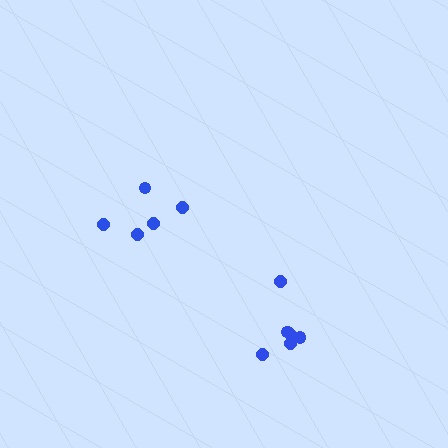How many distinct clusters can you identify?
There are 2 distinct clusters.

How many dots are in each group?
Group 1: 6 dots, Group 2: 5 dots (11 total).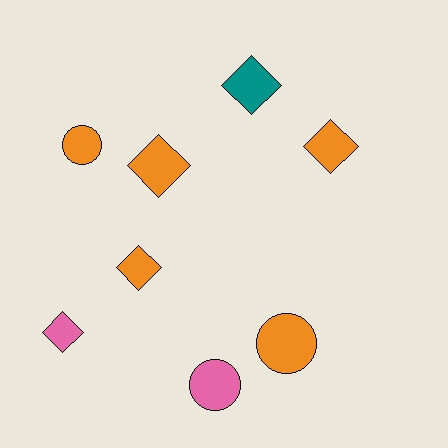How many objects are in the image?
There are 8 objects.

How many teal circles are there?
There are no teal circles.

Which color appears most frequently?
Orange, with 5 objects.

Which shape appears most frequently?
Diamond, with 5 objects.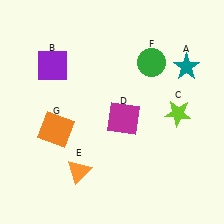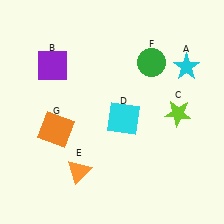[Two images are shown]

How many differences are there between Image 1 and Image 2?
There are 2 differences between the two images.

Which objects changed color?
A changed from teal to cyan. D changed from magenta to cyan.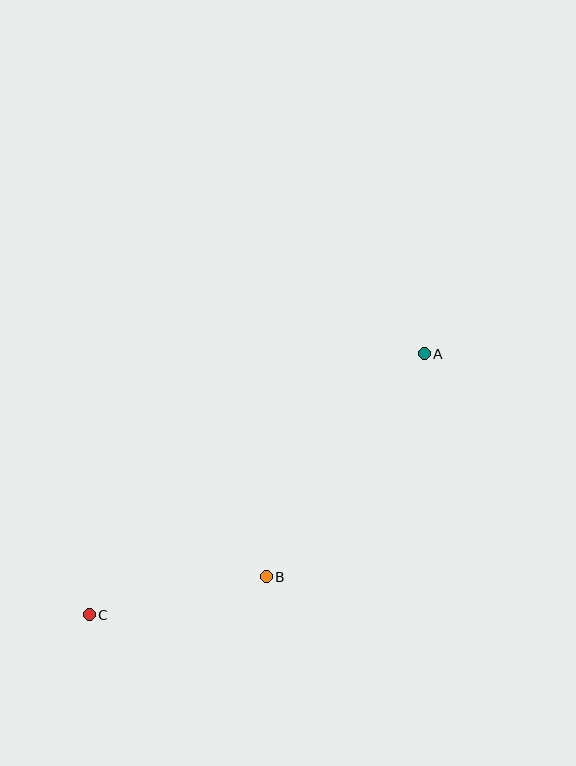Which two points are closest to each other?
Points B and C are closest to each other.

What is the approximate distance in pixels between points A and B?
The distance between A and B is approximately 273 pixels.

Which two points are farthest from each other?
Points A and C are farthest from each other.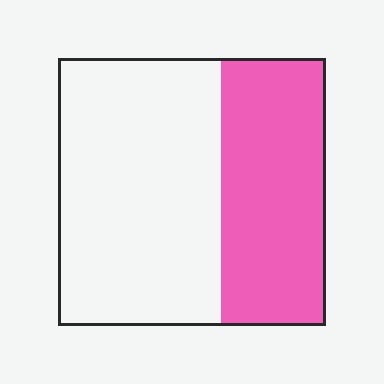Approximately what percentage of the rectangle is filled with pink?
Approximately 40%.